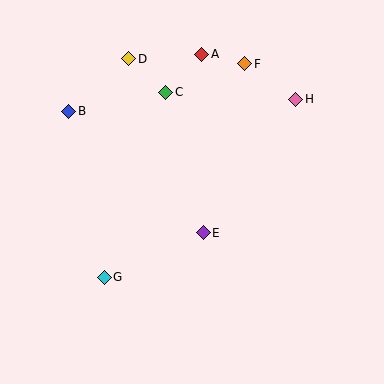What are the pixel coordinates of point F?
Point F is at (245, 64).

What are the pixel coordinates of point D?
Point D is at (129, 59).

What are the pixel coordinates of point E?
Point E is at (203, 233).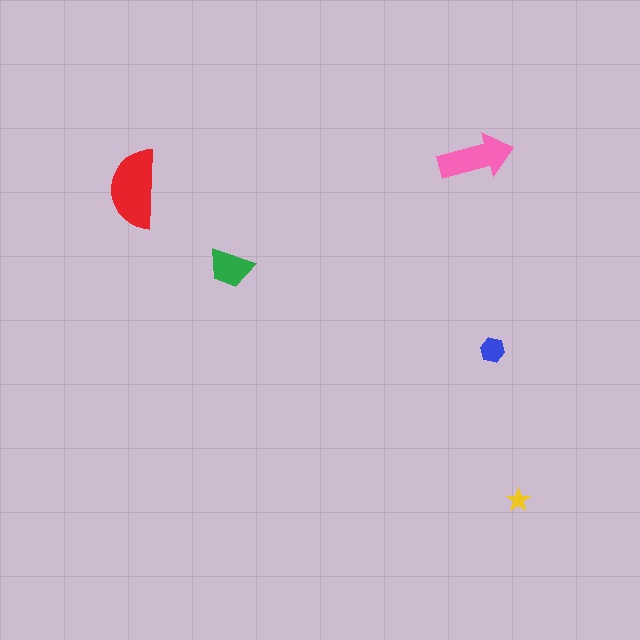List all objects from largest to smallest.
The red semicircle, the pink arrow, the green trapezoid, the blue hexagon, the yellow star.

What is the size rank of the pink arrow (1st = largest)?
2nd.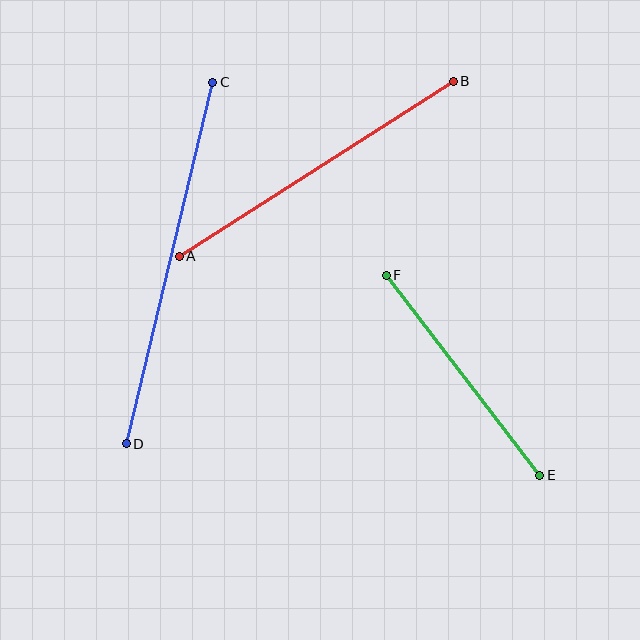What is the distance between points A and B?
The distance is approximately 325 pixels.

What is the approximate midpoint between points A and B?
The midpoint is at approximately (316, 169) pixels.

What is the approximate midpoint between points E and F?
The midpoint is at approximately (463, 375) pixels.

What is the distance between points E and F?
The distance is approximately 252 pixels.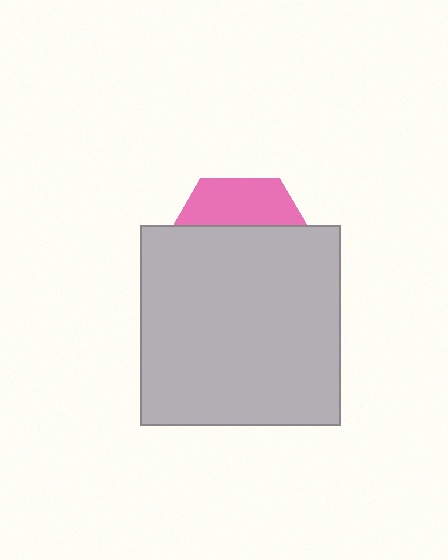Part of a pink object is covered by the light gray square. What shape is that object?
It is a hexagon.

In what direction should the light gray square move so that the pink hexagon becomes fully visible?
The light gray square should move down. That is the shortest direction to clear the overlap and leave the pink hexagon fully visible.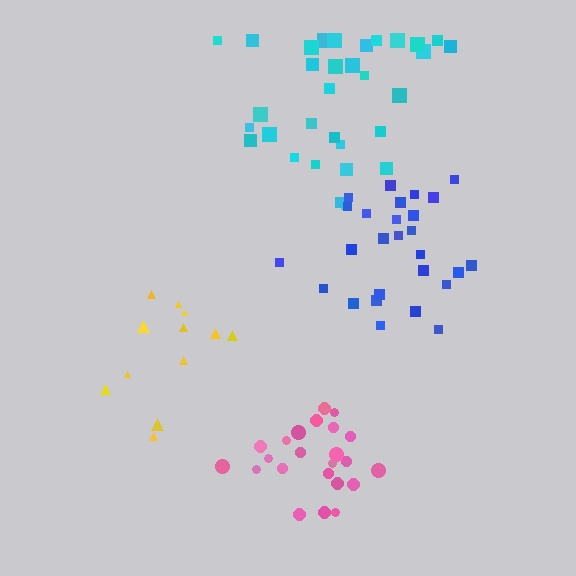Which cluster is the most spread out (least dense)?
Yellow.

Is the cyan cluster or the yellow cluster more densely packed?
Cyan.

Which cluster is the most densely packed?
Pink.